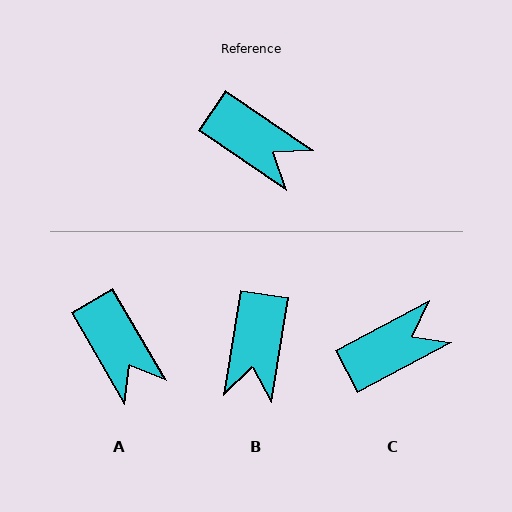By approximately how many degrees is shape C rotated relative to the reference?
Approximately 62 degrees counter-clockwise.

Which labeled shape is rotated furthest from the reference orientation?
B, about 65 degrees away.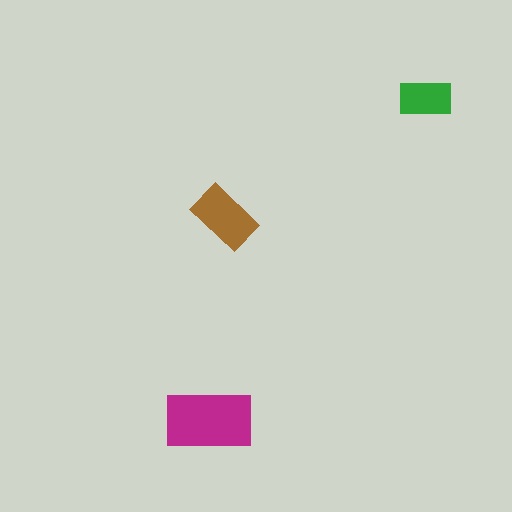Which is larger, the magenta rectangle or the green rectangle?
The magenta one.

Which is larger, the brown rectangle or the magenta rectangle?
The magenta one.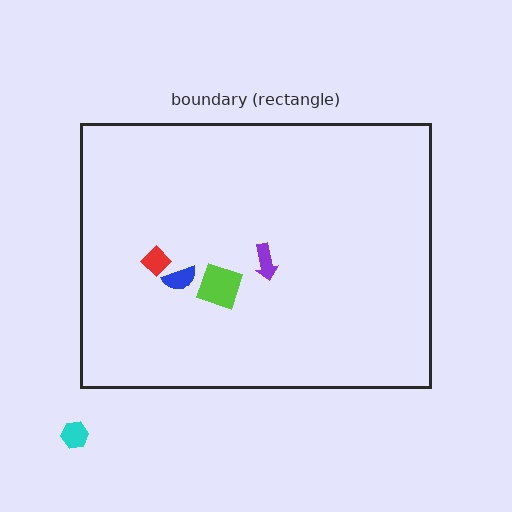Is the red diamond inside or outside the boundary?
Inside.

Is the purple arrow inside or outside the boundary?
Inside.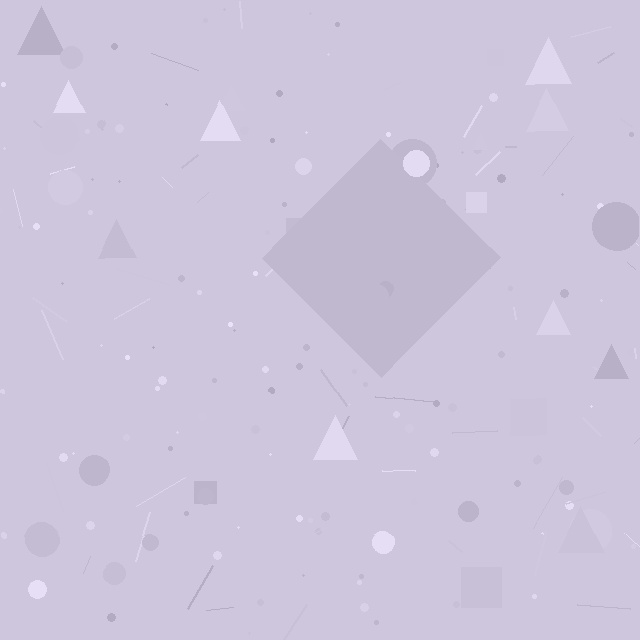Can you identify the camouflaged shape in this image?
The camouflaged shape is a diamond.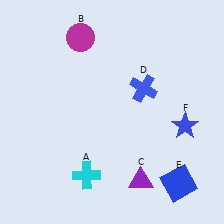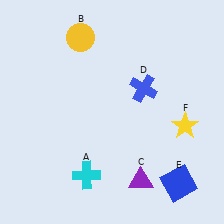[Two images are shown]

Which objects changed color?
B changed from magenta to yellow. F changed from blue to yellow.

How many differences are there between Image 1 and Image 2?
There are 2 differences between the two images.